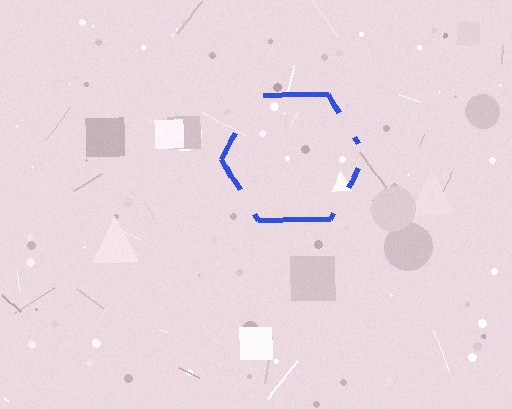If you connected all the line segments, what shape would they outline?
They would outline a hexagon.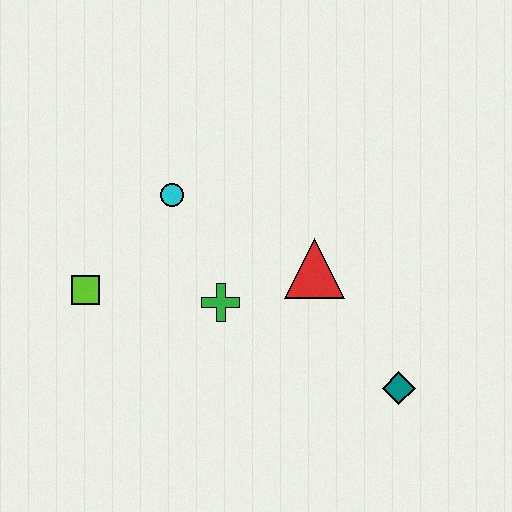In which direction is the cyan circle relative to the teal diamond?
The cyan circle is to the left of the teal diamond.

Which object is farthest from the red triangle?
The lime square is farthest from the red triangle.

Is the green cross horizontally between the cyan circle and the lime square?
No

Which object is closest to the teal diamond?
The red triangle is closest to the teal diamond.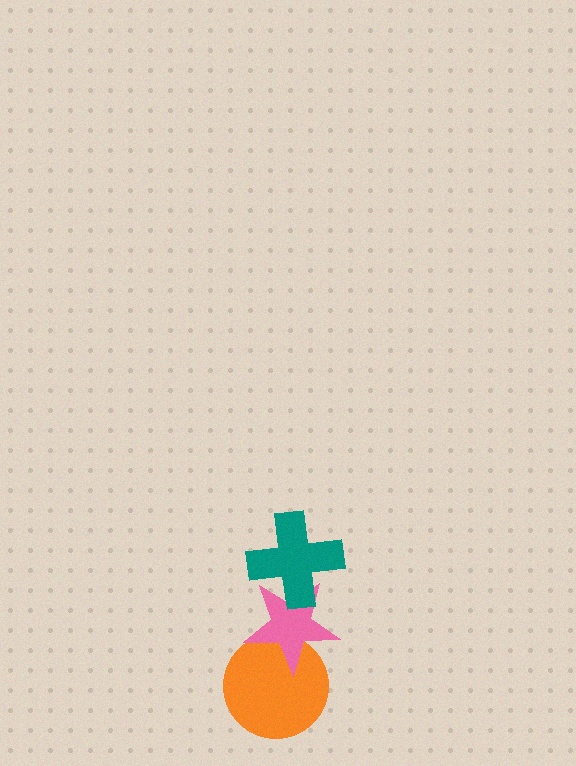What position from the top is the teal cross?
The teal cross is 1st from the top.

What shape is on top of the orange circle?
The pink star is on top of the orange circle.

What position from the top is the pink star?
The pink star is 2nd from the top.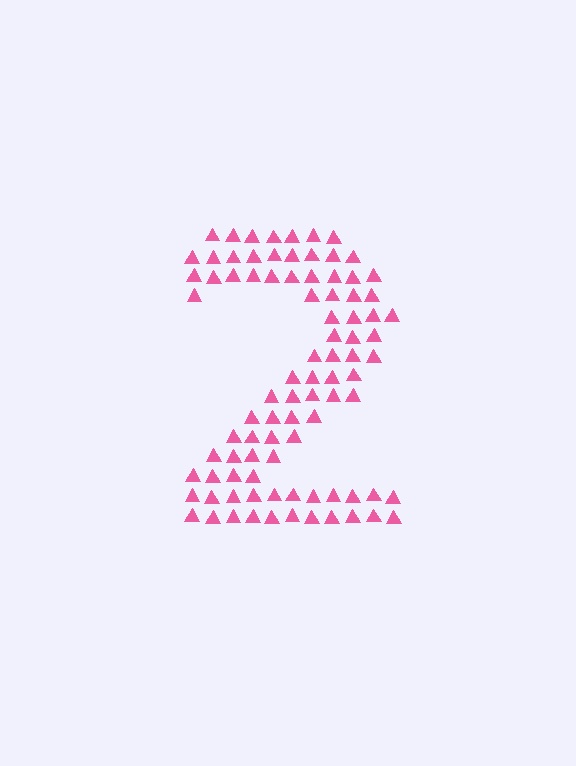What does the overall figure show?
The overall figure shows the digit 2.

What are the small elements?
The small elements are triangles.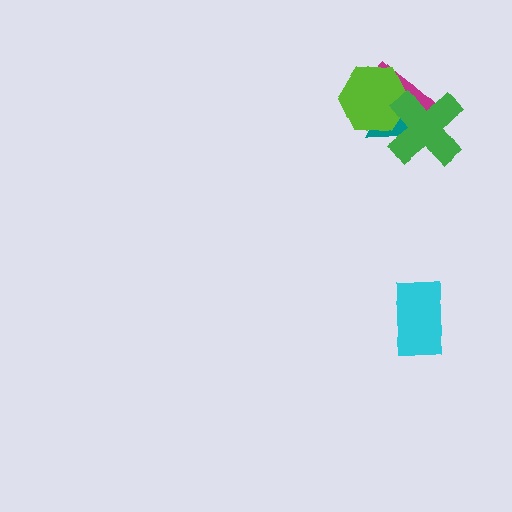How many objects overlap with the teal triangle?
3 objects overlap with the teal triangle.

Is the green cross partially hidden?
No, no other shape covers it.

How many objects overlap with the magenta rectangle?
3 objects overlap with the magenta rectangle.